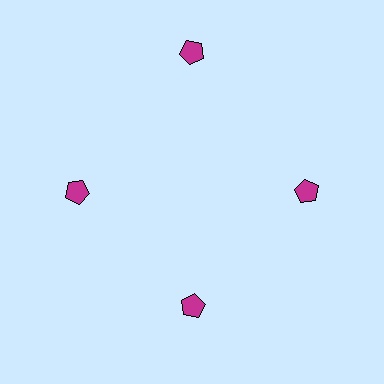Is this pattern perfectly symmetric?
No. The 4 magenta pentagons are arranged in a ring, but one element near the 12 o'clock position is pushed outward from the center, breaking the 4-fold rotational symmetry.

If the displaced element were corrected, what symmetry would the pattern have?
It would have 4-fold rotational symmetry — the pattern would map onto itself every 90 degrees.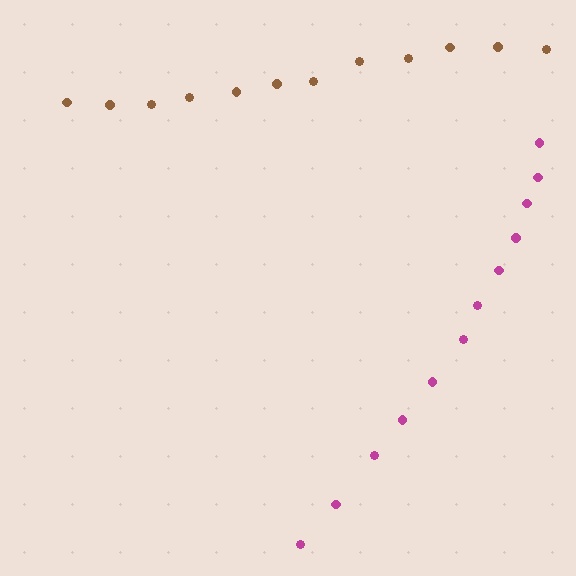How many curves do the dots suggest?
There are 2 distinct paths.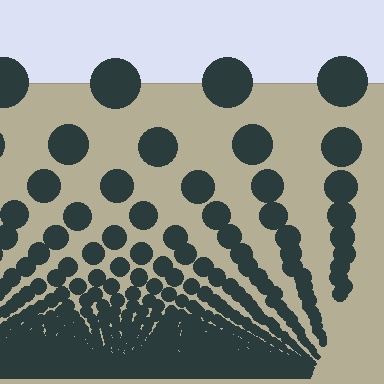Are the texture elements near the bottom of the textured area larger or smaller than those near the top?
Smaller. The gradient is inverted — elements near the bottom are smaller and denser.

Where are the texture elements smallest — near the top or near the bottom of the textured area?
Near the bottom.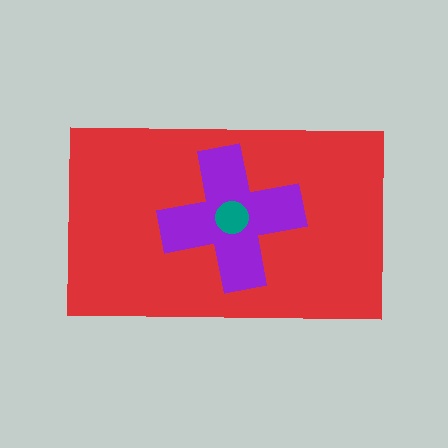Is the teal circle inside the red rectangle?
Yes.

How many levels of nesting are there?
3.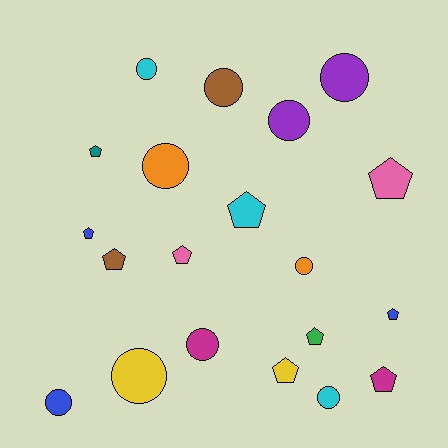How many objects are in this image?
There are 20 objects.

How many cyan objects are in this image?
There are 3 cyan objects.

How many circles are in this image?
There are 10 circles.